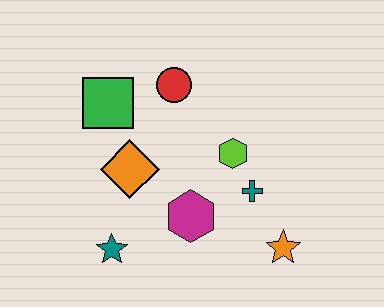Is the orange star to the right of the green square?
Yes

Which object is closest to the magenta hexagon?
The teal cross is closest to the magenta hexagon.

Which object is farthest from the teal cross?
The green square is farthest from the teal cross.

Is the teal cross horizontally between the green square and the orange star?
Yes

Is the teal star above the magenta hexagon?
No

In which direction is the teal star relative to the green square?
The teal star is below the green square.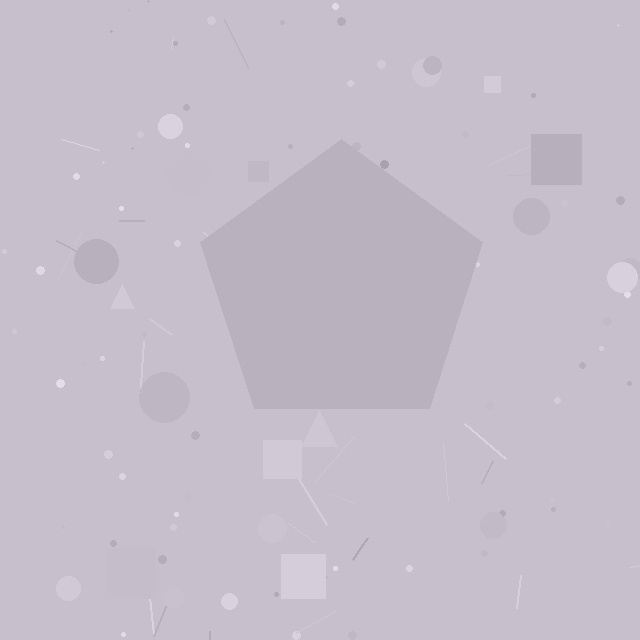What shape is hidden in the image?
A pentagon is hidden in the image.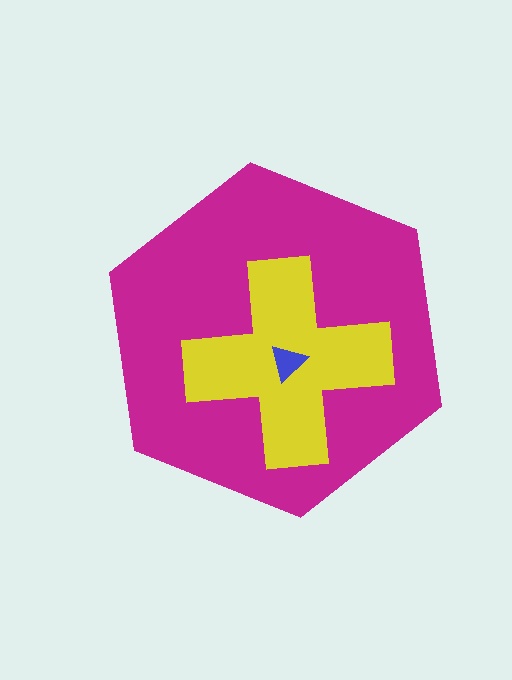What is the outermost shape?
The magenta hexagon.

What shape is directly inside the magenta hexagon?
The yellow cross.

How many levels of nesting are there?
3.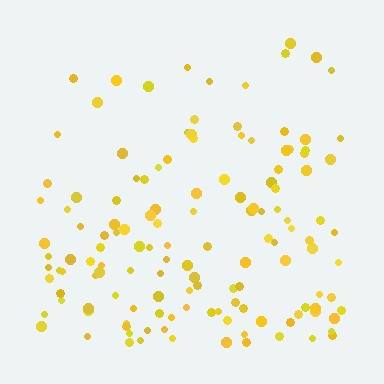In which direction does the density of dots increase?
From top to bottom, with the bottom side densest.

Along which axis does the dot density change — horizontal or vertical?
Vertical.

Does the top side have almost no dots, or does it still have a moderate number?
Still a moderate number, just noticeably fewer than the bottom.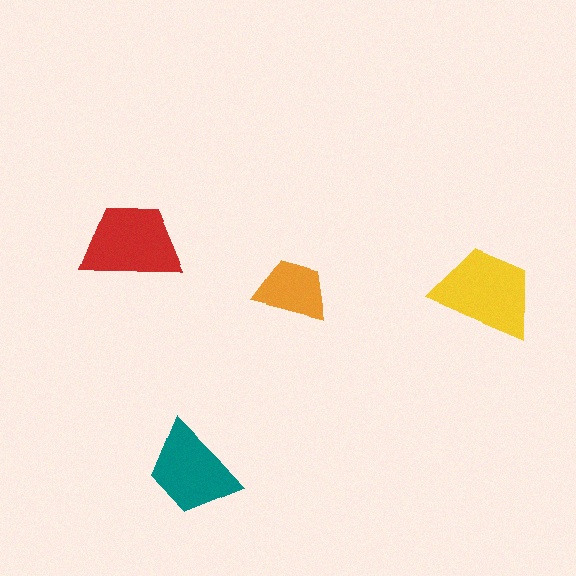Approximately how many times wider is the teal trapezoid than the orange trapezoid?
About 1.5 times wider.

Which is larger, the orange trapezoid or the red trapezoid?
The red one.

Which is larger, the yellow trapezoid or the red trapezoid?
The yellow one.